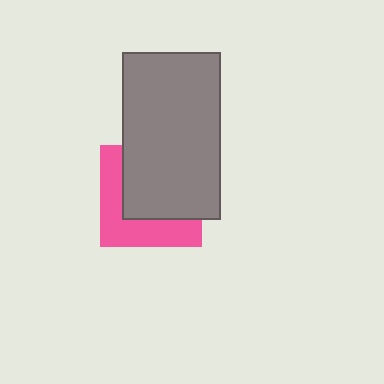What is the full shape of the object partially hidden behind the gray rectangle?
The partially hidden object is a pink square.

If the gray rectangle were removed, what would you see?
You would see the complete pink square.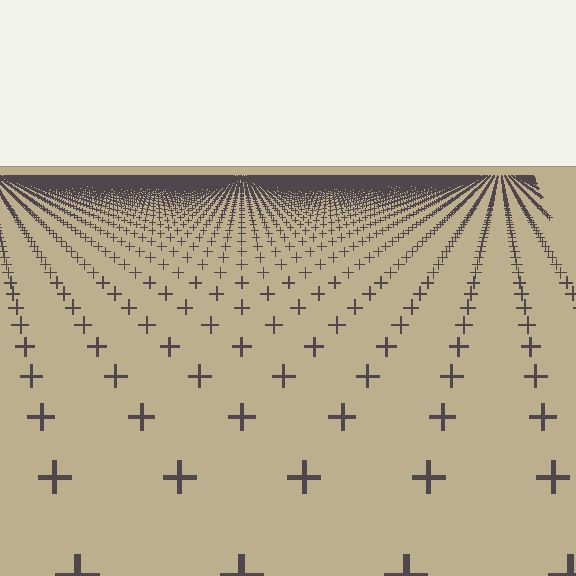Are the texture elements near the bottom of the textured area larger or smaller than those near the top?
Larger. Near the bottom, elements are closer to the viewer and appear at a bigger on-screen size.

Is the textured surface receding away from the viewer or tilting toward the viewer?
The surface is receding away from the viewer. Texture elements get smaller and denser toward the top.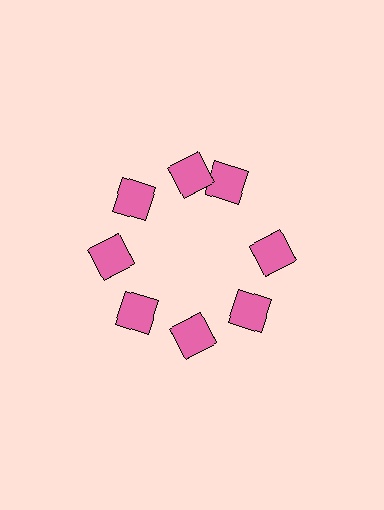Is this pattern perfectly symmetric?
No. The 8 pink squares are arranged in a ring, but one element near the 2 o'clock position is rotated out of alignment along the ring, breaking the 8-fold rotational symmetry.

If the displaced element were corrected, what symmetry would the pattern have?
It would have 8-fold rotational symmetry — the pattern would map onto itself every 45 degrees.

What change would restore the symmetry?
The symmetry would be restored by rotating it back into even spacing with its neighbors so that all 8 squares sit at equal angles and equal distance from the center.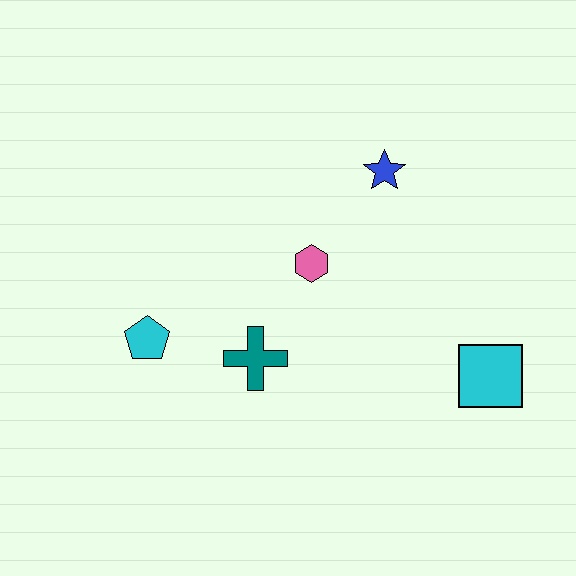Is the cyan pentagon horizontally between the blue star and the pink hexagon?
No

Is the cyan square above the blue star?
No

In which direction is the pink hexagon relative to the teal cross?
The pink hexagon is above the teal cross.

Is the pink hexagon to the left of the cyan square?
Yes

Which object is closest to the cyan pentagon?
The teal cross is closest to the cyan pentagon.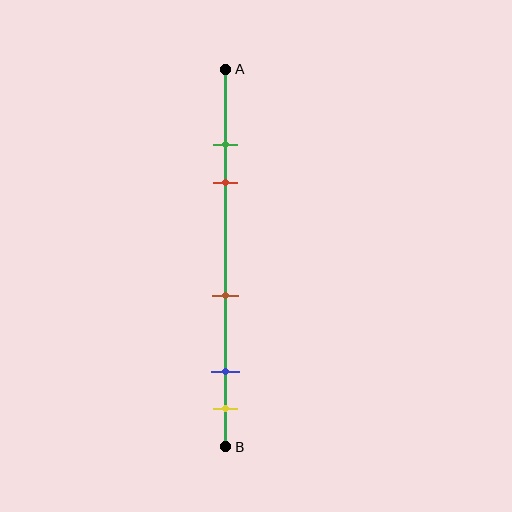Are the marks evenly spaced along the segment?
No, the marks are not evenly spaced.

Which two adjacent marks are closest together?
The green and red marks are the closest adjacent pair.